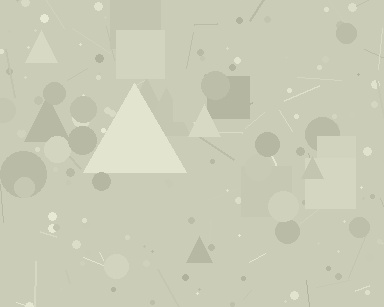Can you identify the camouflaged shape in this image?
The camouflaged shape is a triangle.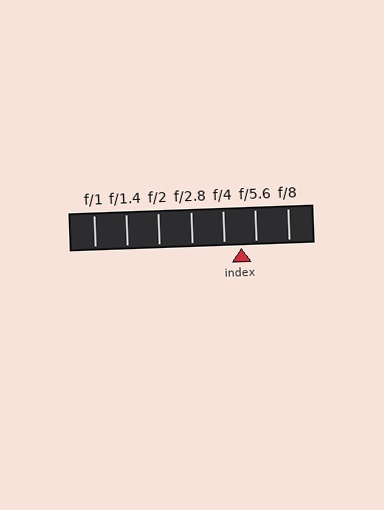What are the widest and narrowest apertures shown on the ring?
The widest aperture shown is f/1 and the narrowest is f/8.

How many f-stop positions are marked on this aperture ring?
There are 7 f-stop positions marked.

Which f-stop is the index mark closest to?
The index mark is closest to f/5.6.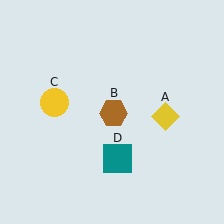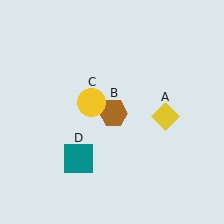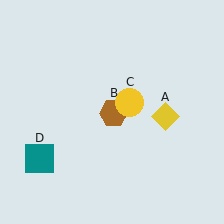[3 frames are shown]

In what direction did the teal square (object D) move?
The teal square (object D) moved left.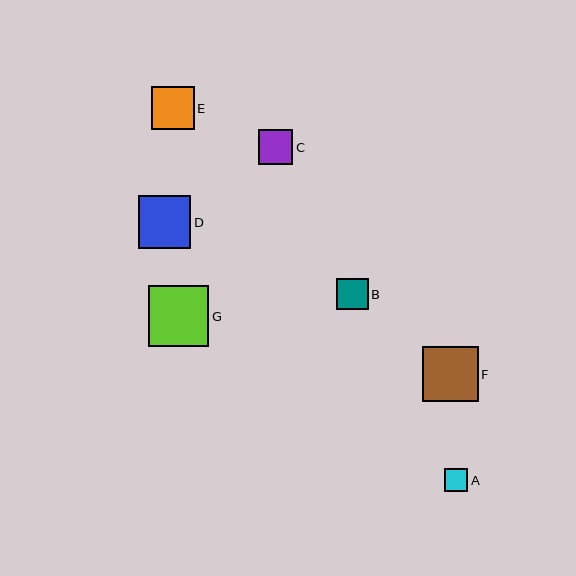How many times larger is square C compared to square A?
Square C is approximately 1.5 times the size of square A.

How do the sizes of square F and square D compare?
Square F and square D are approximately the same size.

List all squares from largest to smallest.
From largest to smallest: G, F, D, E, C, B, A.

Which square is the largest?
Square G is the largest with a size of approximately 60 pixels.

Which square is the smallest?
Square A is the smallest with a size of approximately 23 pixels.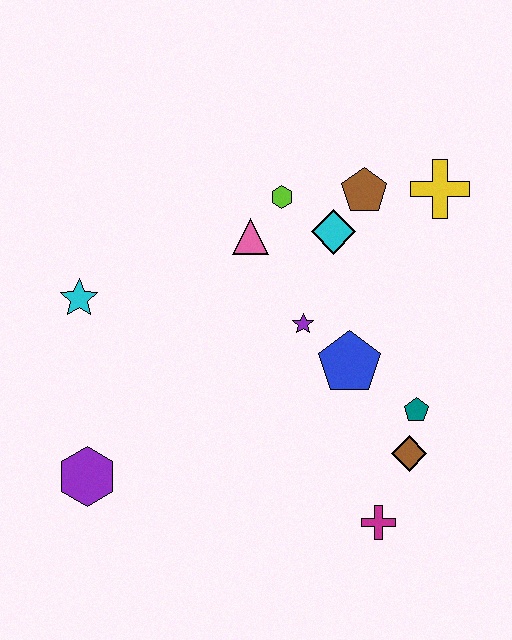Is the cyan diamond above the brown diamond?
Yes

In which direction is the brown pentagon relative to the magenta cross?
The brown pentagon is above the magenta cross.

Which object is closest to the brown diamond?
The teal pentagon is closest to the brown diamond.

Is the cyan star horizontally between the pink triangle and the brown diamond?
No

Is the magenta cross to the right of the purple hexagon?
Yes